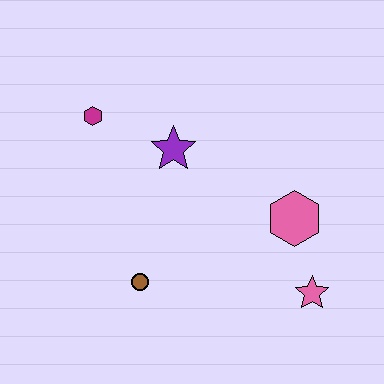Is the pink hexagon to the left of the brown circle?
No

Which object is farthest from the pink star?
The magenta hexagon is farthest from the pink star.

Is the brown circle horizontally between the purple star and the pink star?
No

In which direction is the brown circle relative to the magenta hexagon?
The brown circle is below the magenta hexagon.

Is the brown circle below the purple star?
Yes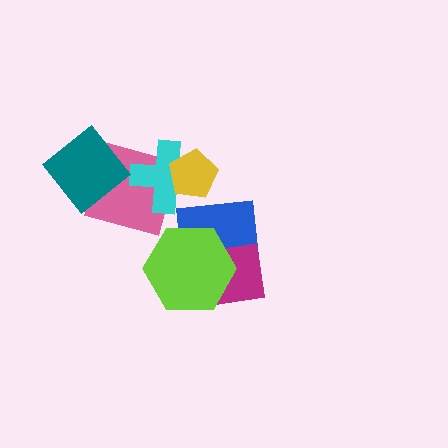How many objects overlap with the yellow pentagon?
1 object overlaps with the yellow pentagon.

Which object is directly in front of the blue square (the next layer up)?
The magenta square is directly in front of the blue square.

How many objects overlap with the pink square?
2 objects overlap with the pink square.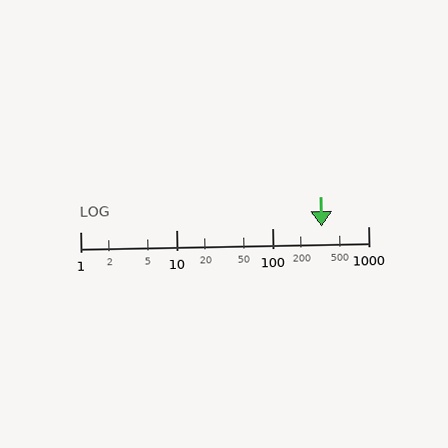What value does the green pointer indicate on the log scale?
The pointer indicates approximately 330.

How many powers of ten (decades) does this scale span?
The scale spans 3 decades, from 1 to 1000.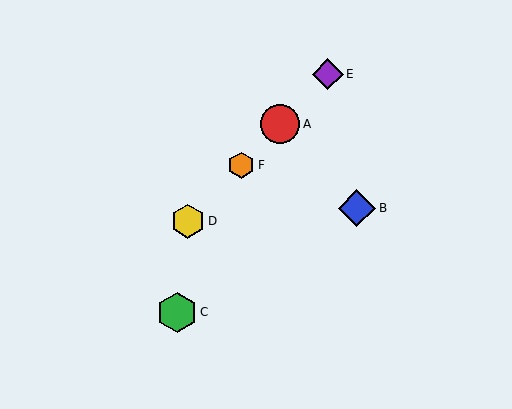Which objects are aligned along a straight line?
Objects A, D, E, F are aligned along a straight line.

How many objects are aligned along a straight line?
4 objects (A, D, E, F) are aligned along a straight line.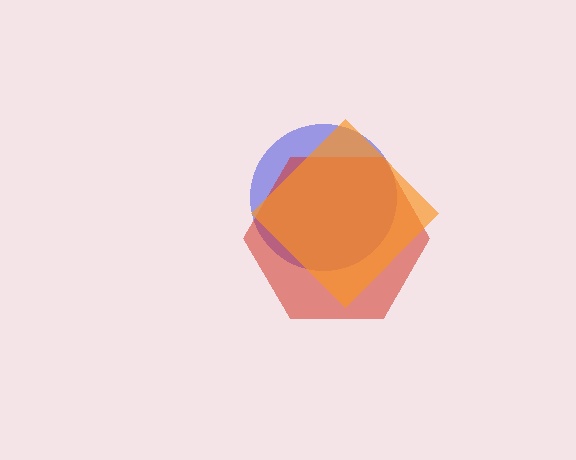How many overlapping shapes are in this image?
There are 3 overlapping shapes in the image.